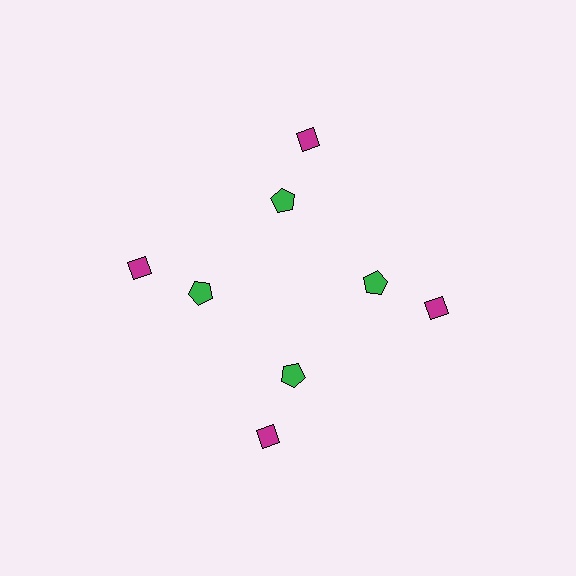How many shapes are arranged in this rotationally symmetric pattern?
There are 8 shapes, arranged in 4 groups of 2.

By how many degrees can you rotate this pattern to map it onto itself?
The pattern maps onto itself every 90 degrees of rotation.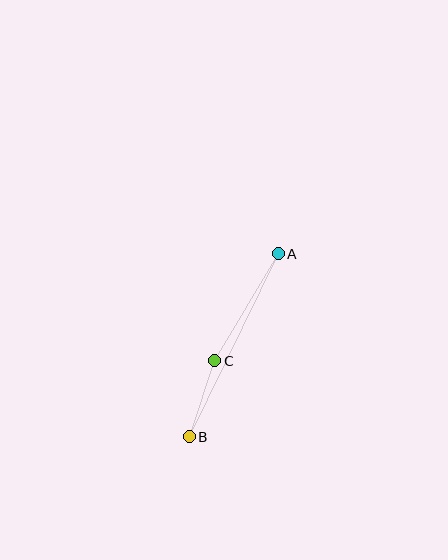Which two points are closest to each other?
Points B and C are closest to each other.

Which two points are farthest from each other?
Points A and B are farthest from each other.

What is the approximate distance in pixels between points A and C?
The distance between A and C is approximately 124 pixels.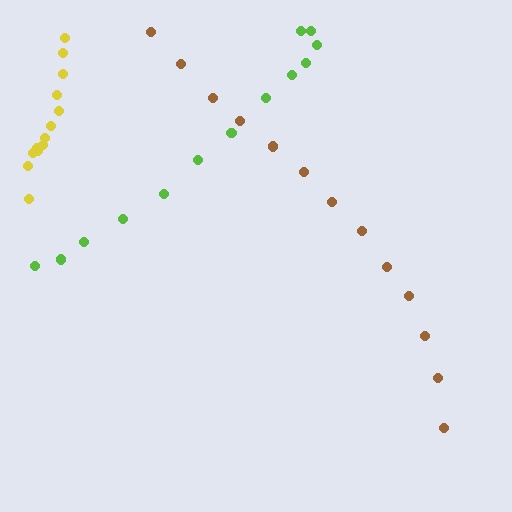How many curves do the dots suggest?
There are 3 distinct paths.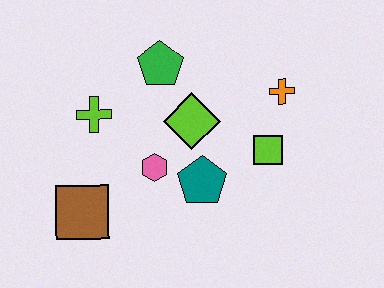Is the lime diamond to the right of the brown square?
Yes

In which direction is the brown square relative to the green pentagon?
The brown square is below the green pentagon.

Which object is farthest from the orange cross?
The brown square is farthest from the orange cross.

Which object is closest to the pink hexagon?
The teal pentagon is closest to the pink hexagon.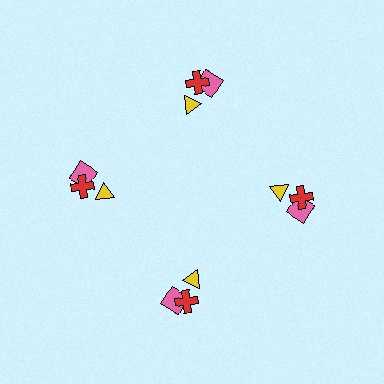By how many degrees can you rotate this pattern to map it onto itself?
The pattern maps onto itself every 90 degrees of rotation.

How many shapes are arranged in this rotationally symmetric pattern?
There are 12 shapes, arranged in 4 groups of 3.